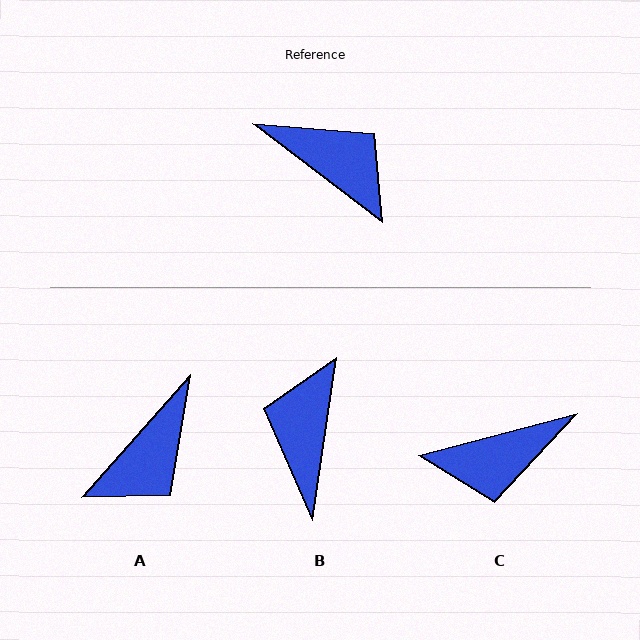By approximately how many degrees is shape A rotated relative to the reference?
Approximately 94 degrees clockwise.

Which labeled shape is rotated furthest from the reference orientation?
C, about 128 degrees away.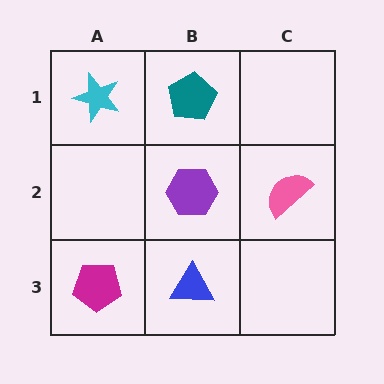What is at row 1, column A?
A cyan star.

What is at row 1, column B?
A teal pentagon.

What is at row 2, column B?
A purple hexagon.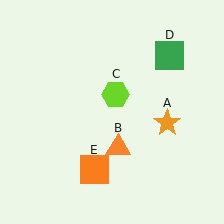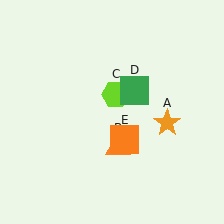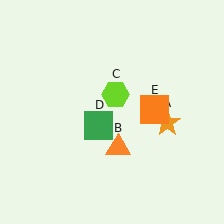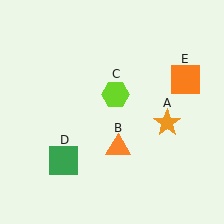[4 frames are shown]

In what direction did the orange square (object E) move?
The orange square (object E) moved up and to the right.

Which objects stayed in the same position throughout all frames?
Orange star (object A) and orange triangle (object B) and lime hexagon (object C) remained stationary.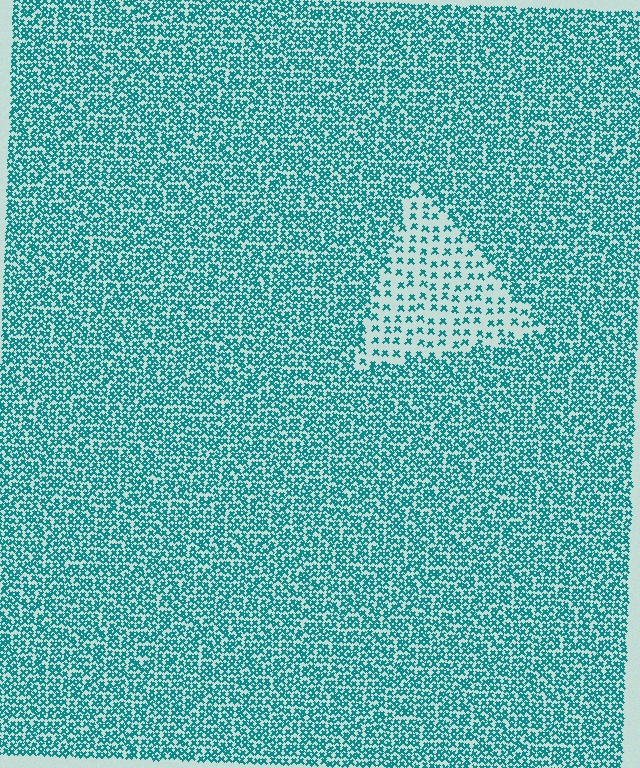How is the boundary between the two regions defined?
The boundary is defined by a change in element density (approximately 2.5x ratio). All elements are the same color, size, and shape.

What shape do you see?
I see a triangle.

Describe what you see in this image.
The image contains small teal elements arranged at two different densities. A triangle-shaped region is visible where the elements are less densely packed than the surrounding area.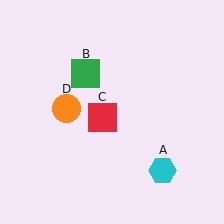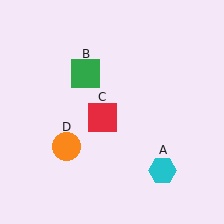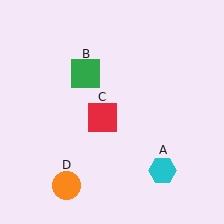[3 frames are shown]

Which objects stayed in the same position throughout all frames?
Cyan hexagon (object A) and green square (object B) and red square (object C) remained stationary.